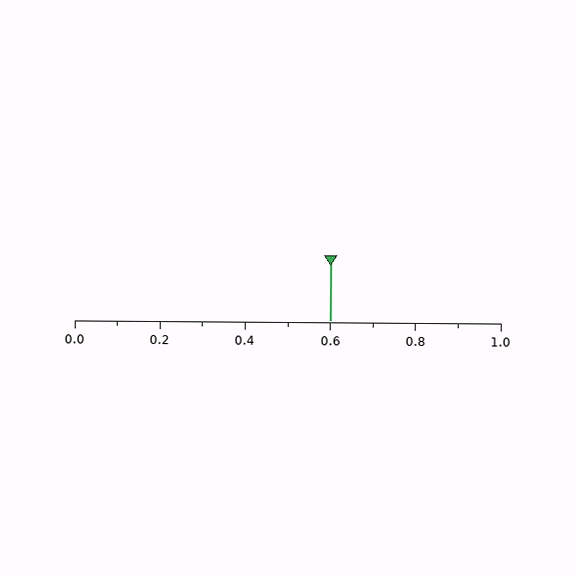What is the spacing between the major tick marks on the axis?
The major ticks are spaced 0.2 apart.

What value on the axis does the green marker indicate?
The marker indicates approximately 0.6.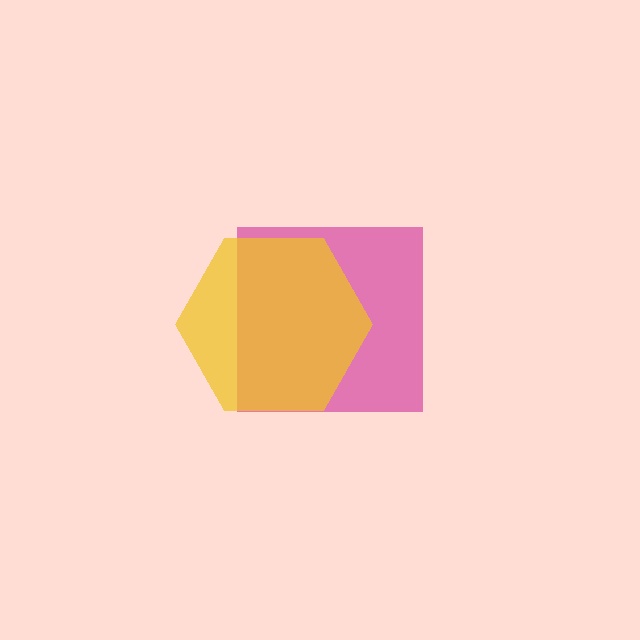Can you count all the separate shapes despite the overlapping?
Yes, there are 2 separate shapes.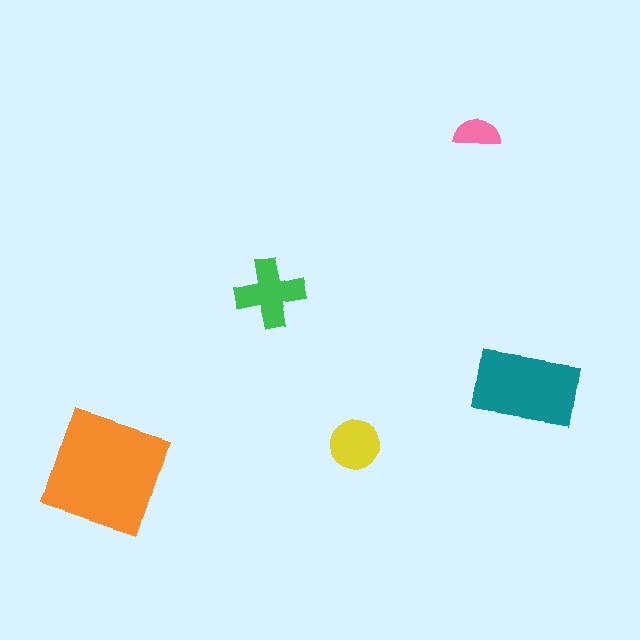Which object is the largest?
The orange square.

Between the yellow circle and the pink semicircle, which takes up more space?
The yellow circle.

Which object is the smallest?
The pink semicircle.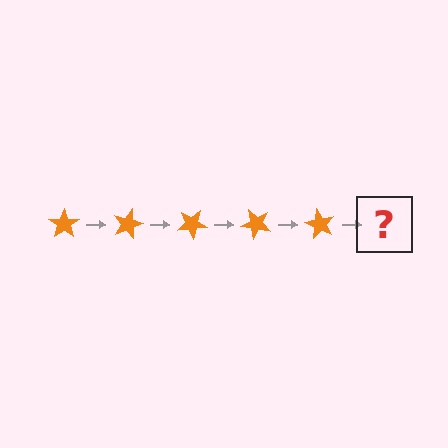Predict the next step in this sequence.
The next step is an orange star rotated 75 degrees.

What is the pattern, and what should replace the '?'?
The pattern is that the star rotates 15 degrees each step. The '?' should be an orange star rotated 75 degrees.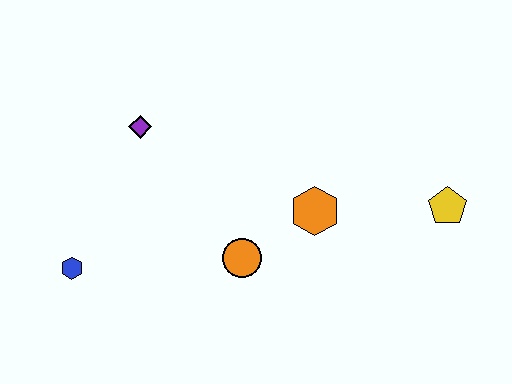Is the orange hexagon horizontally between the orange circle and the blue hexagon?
No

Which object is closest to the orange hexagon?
The orange circle is closest to the orange hexagon.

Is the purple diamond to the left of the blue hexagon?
No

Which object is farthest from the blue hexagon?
The yellow pentagon is farthest from the blue hexagon.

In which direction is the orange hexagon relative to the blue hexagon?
The orange hexagon is to the right of the blue hexagon.